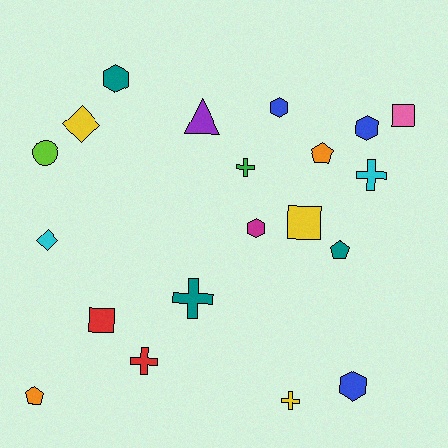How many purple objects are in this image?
There is 1 purple object.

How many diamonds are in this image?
There are 2 diamonds.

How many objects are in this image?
There are 20 objects.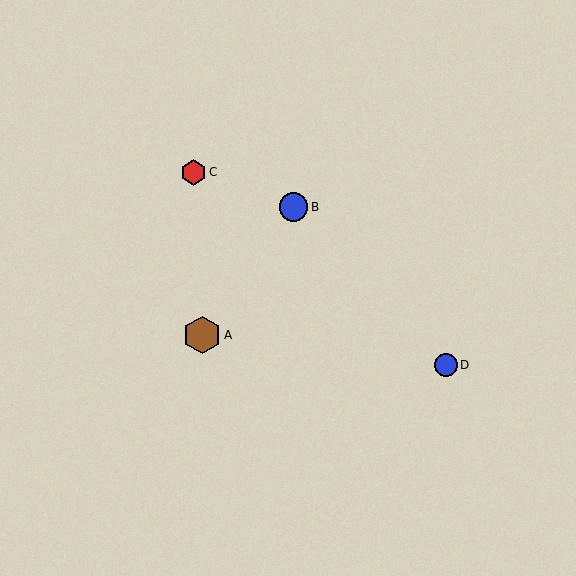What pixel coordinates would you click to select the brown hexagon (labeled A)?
Click at (202, 335) to select the brown hexagon A.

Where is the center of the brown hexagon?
The center of the brown hexagon is at (202, 335).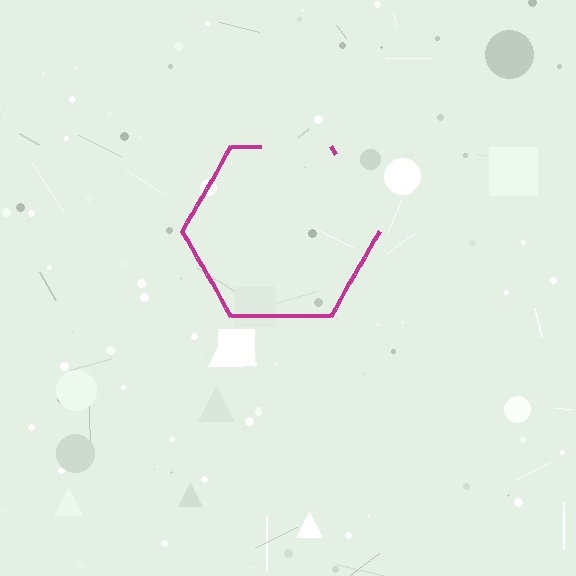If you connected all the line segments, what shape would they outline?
They would outline a hexagon.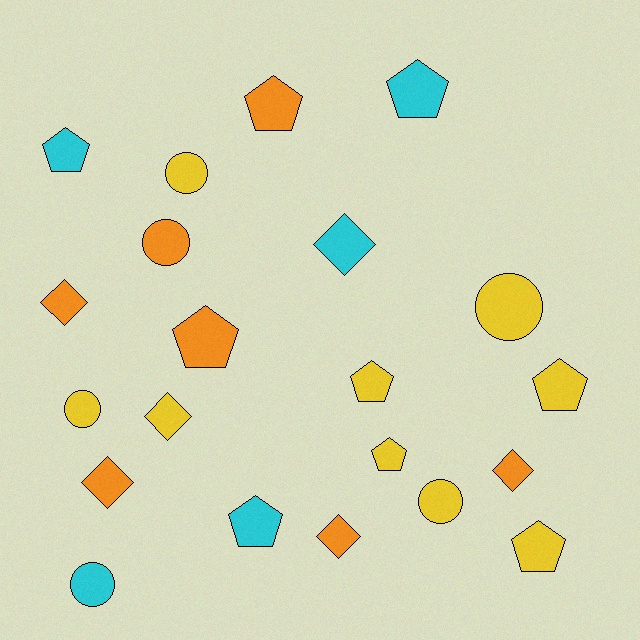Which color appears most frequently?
Yellow, with 9 objects.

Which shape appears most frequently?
Pentagon, with 9 objects.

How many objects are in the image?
There are 21 objects.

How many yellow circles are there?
There are 4 yellow circles.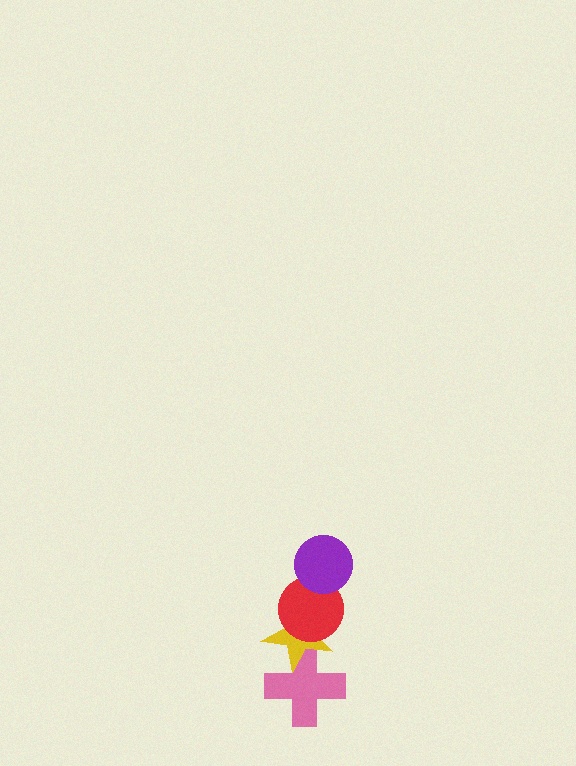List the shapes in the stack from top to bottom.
From top to bottom: the purple circle, the red circle, the yellow star, the pink cross.